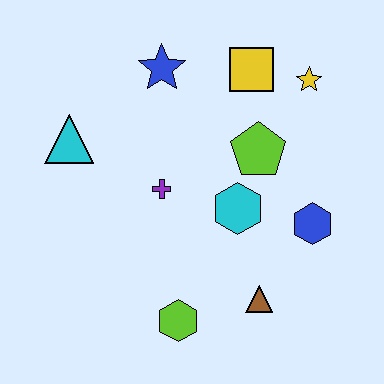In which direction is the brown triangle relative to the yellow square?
The brown triangle is below the yellow square.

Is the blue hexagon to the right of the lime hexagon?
Yes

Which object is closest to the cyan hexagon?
The lime pentagon is closest to the cyan hexagon.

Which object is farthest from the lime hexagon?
The yellow star is farthest from the lime hexagon.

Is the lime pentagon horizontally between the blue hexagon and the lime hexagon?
Yes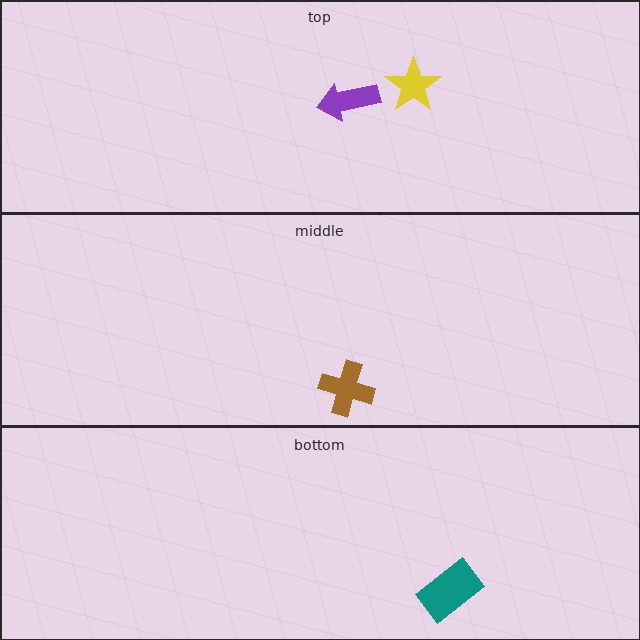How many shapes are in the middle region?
1.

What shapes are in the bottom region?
The teal rectangle.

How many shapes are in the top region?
2.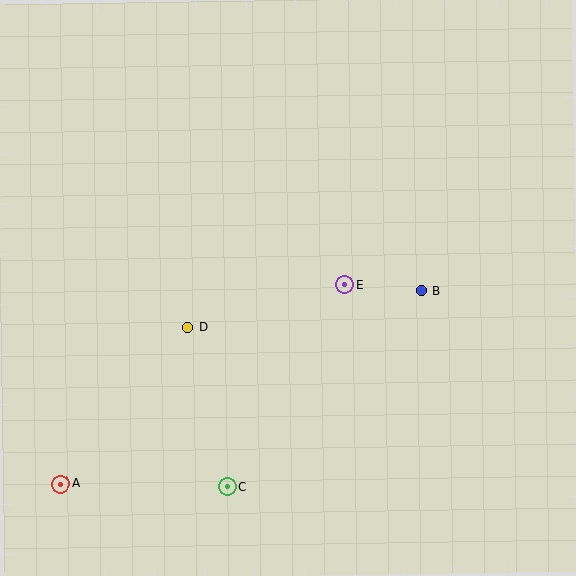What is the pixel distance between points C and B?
The distance between C and B is 276 pixels.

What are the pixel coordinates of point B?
Point B is at (421, 291).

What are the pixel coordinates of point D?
Point D is at (188, 327).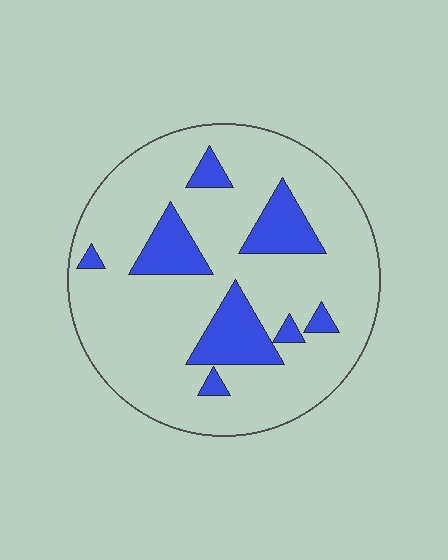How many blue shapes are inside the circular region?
8.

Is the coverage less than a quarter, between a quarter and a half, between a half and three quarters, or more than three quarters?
Less than a quarter.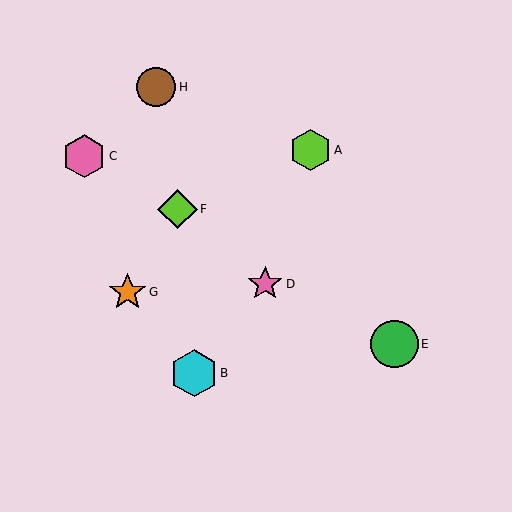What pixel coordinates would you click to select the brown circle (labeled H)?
Click at (156, 87) to select the brown circle H.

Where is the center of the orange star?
The center of the orange star is at (127, 292).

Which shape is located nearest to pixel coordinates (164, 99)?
The brown circle (labeled H) at (156, 87) is nearest to that location.